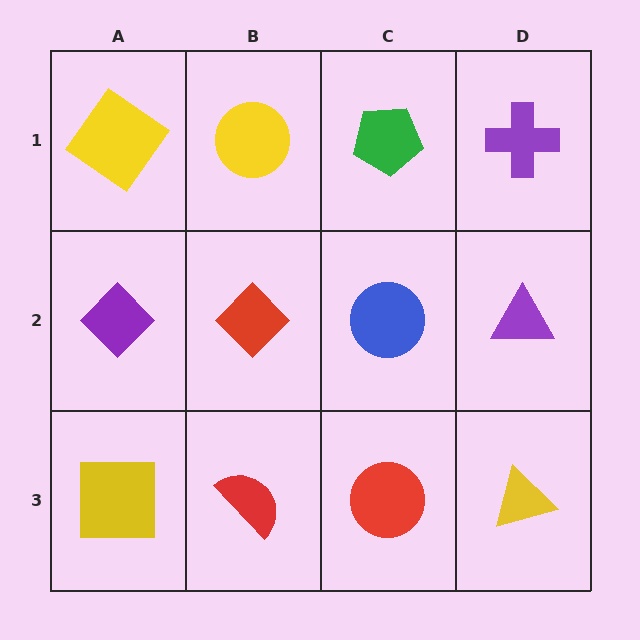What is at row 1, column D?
A purple cross.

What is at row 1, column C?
A green pentagon.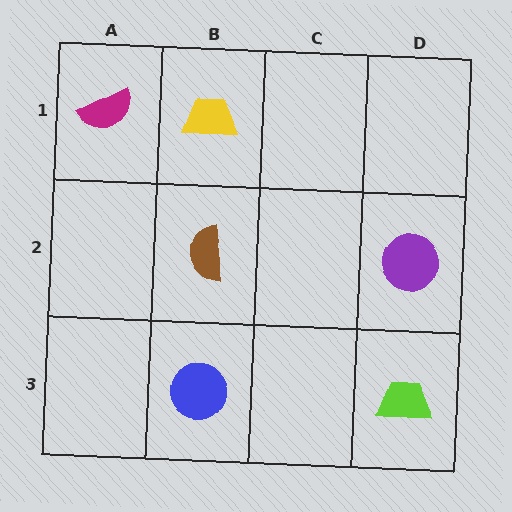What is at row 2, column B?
A brown semicircle.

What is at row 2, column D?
A purple circle.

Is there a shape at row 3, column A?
No, that cell is empty.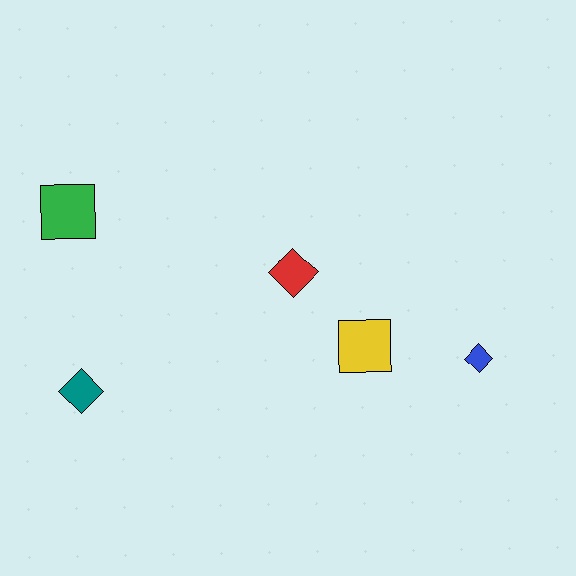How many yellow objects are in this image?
There is 1 yellow object.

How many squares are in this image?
There are 2 squares.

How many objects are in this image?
There are 5 objects.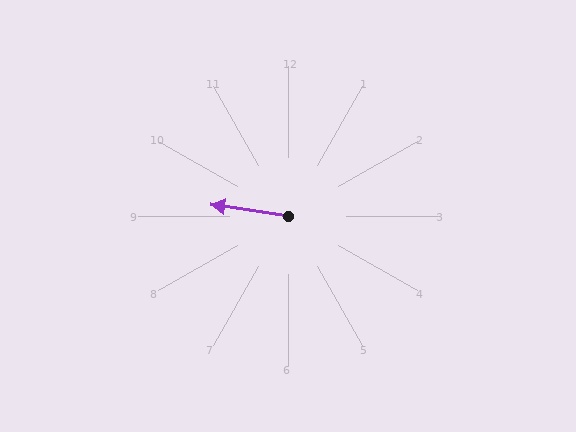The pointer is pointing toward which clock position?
Roughly 9 o'clock.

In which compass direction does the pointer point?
West.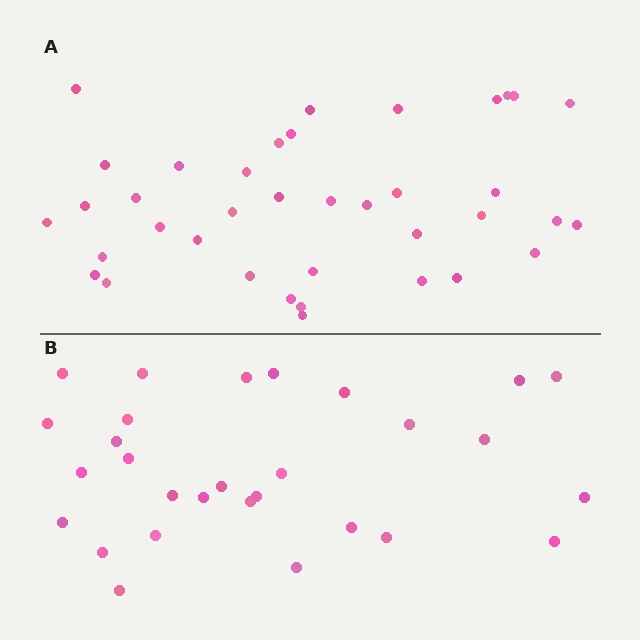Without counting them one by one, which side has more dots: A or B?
Region A (the top region) has more dots.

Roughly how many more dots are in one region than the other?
Region A has roughly 8 or so more dots than region B.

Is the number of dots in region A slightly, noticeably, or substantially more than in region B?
Region A has noticeably more, but not dramatically so. The ratio is roughly 1.3 to 1.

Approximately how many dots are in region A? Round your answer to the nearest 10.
About 40 dots. (The exact count is 38, which rounds to 40.)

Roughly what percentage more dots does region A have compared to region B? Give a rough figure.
About 30% more.